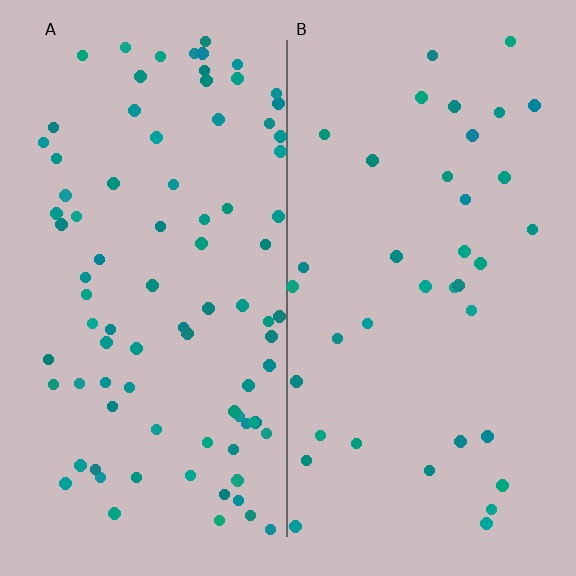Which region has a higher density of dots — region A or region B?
A (the left).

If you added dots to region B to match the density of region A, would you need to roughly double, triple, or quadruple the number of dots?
Approximately double.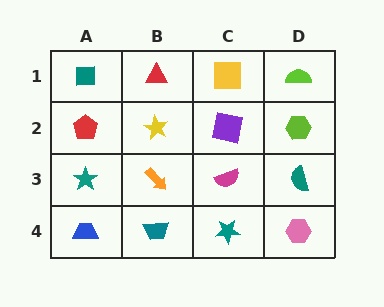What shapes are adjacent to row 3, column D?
A lime hexagon (row 2, column D), a pink hexagon (row 4, column D), a magenta semicircle (row 3, column C).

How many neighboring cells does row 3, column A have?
3.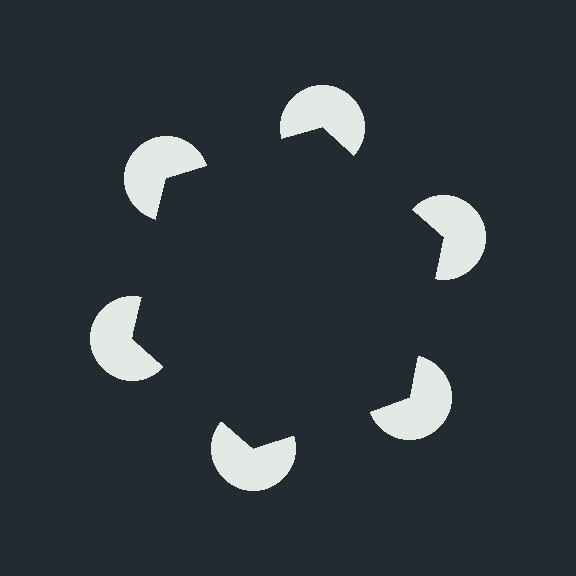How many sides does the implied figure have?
6 sides.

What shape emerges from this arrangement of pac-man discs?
An illusory hexagon — its edges are inferred from the aligned wedge cuts in the pac-man discs, not physically drawn.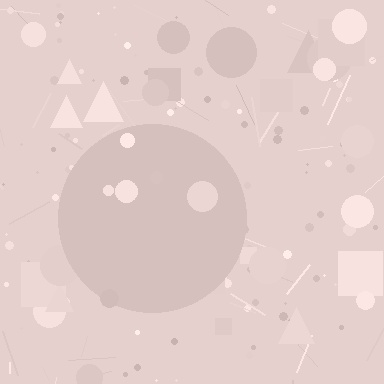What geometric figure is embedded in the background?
A circle is embedded in the background.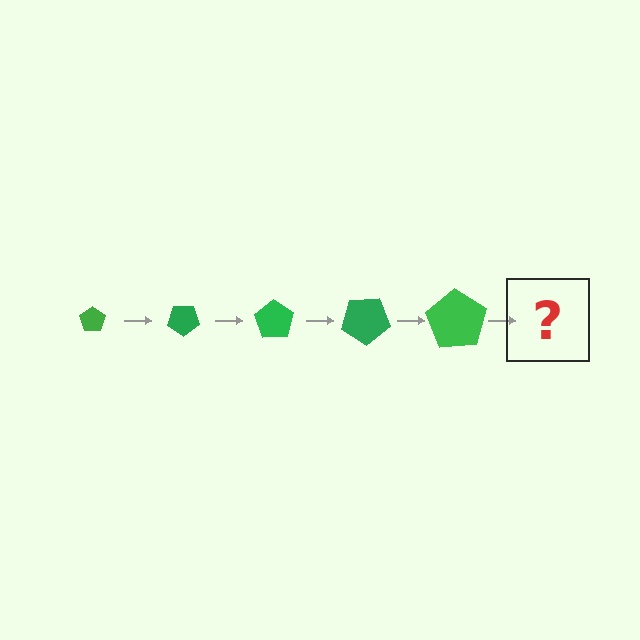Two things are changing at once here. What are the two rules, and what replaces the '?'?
The two rules are that the pentagon grows larger each step and it rotates 35 degrees each step. The '?' should be a pentagon, larger than the previous one and rotated 175 degrees from the start.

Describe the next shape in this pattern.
It should be a pentagon, larger than the previous one and rotated 175 degrees from the start.